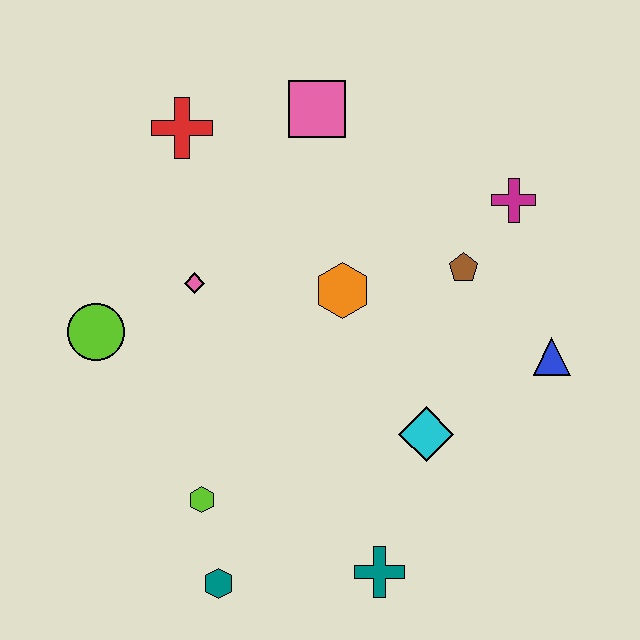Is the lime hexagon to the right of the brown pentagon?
No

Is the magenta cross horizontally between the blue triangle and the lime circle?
Yes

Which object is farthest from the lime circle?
The blue triangle is farthest from the lime circle.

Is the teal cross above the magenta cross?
No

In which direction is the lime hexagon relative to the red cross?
The lime hexagon is below the red cross.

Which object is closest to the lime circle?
The pink diamond is closest to the lime circle.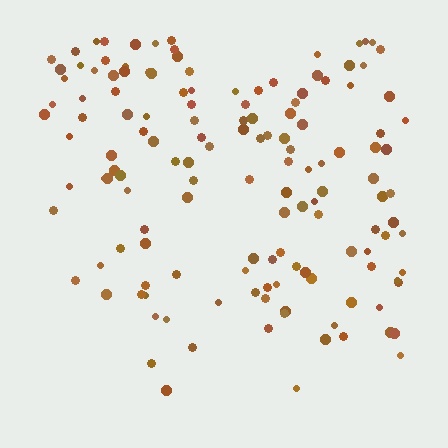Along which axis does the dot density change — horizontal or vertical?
Vertical.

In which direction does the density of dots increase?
From bottom to top, with the top side densest.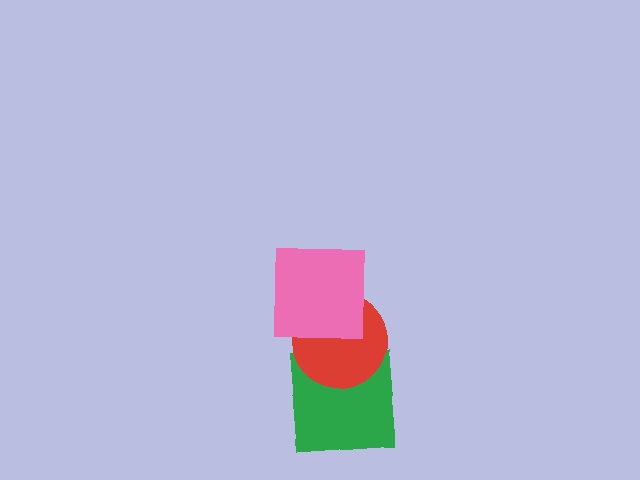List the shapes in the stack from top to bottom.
From top to bottom: the pink square, the red circle, the green square.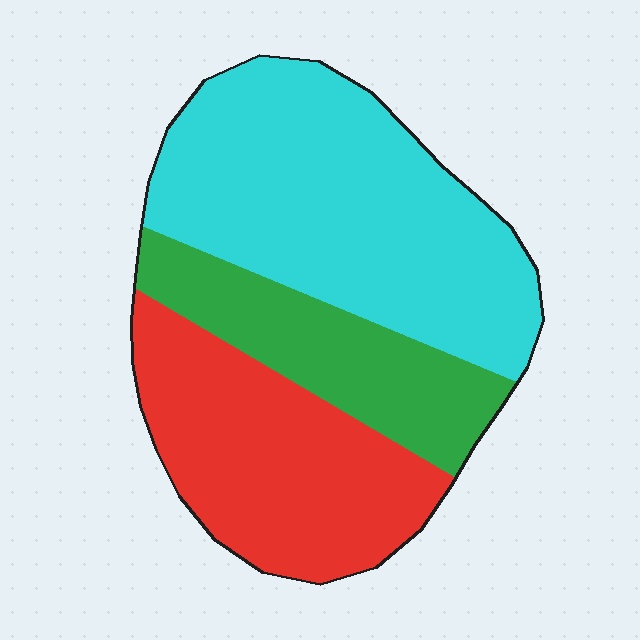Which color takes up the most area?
Cyan, at roughly 45%.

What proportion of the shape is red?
Red covers 32% of the shape.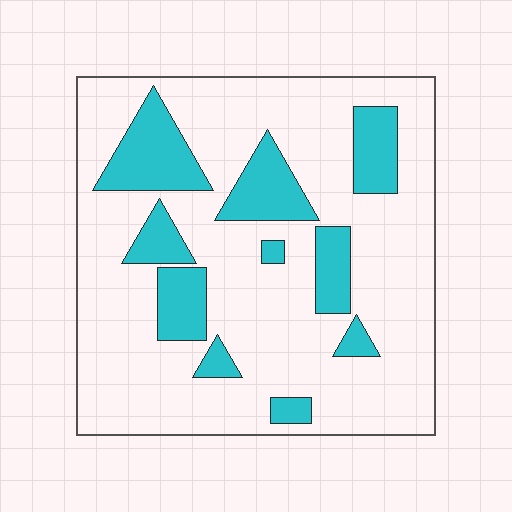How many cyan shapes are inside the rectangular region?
10.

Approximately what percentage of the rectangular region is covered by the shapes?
Approximately 20%.